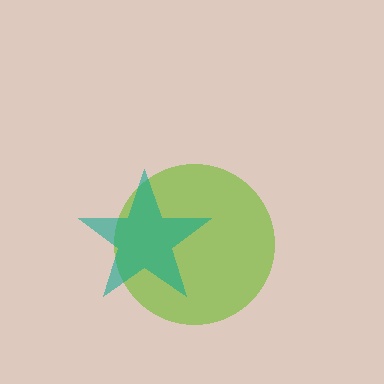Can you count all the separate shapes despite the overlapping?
Yes, there are 2 separate shapes.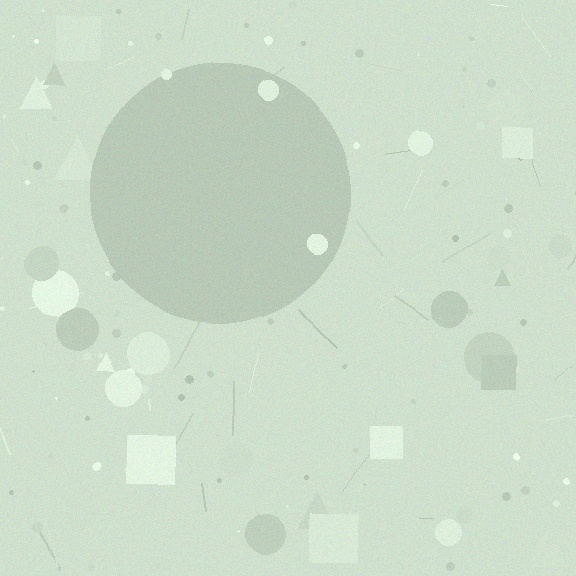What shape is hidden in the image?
A circle is hidden in the image.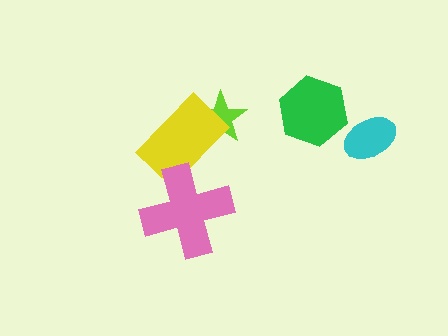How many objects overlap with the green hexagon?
0 objects overlap with the green hexagon.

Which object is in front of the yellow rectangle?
The pink cross is in front of the yellow rectangle.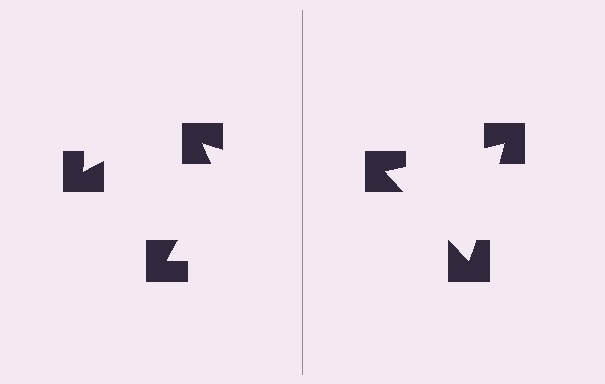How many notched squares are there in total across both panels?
6 — 3 on each side.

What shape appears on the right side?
An illusory triangle.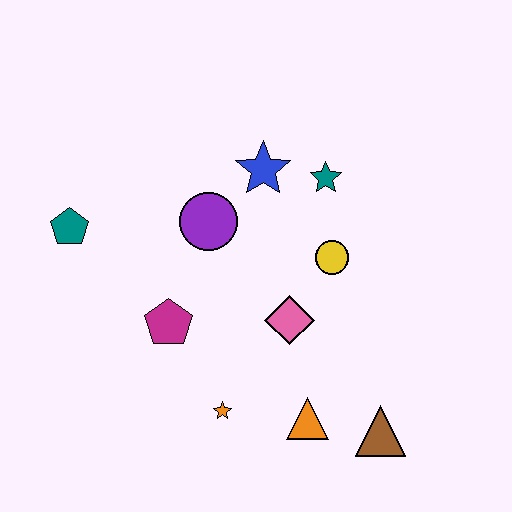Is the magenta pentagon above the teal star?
No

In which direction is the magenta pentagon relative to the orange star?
The magenta pentagon is above the orange star.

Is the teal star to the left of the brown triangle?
Yes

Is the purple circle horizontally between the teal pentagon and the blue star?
Yes